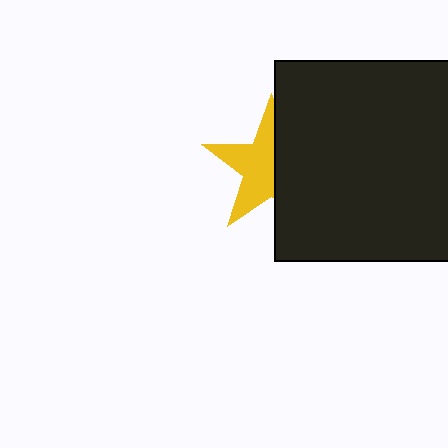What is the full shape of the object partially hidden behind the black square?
The partially hidden object is a yellow star.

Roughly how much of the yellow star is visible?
About half of it is visible (roughly 53%).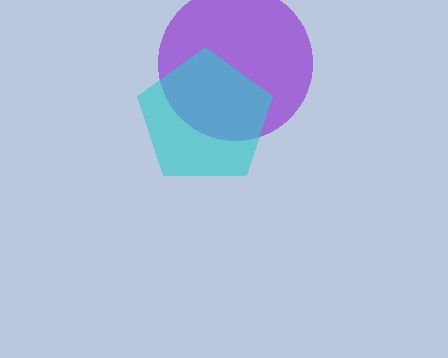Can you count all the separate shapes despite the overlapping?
Yes, there are 2 separate shapes.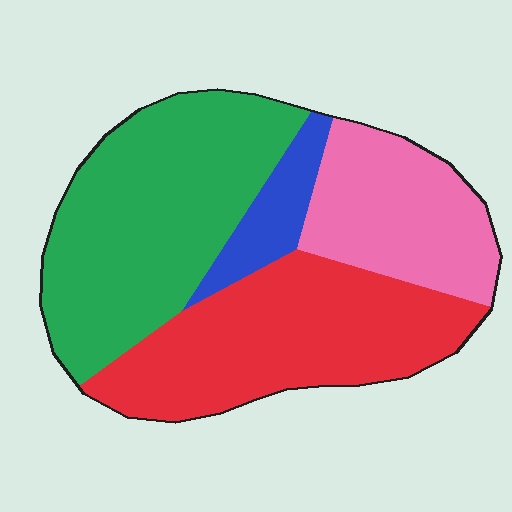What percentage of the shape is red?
Red takes up about one third (1/3) of the shape.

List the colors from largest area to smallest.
From largest to smallest: green, red, pink, blue.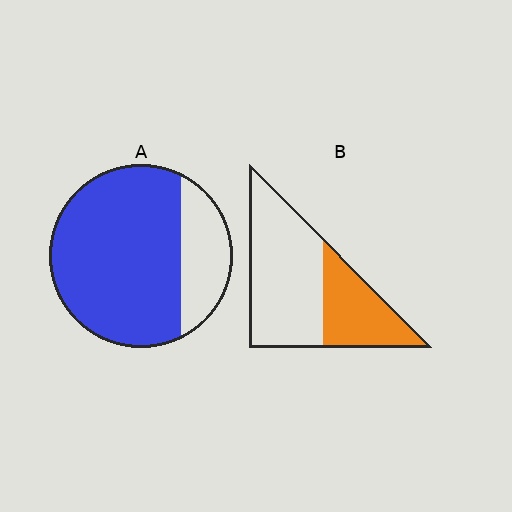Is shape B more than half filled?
No.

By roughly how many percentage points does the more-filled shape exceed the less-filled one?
By roughly 40 percentage points (A over B).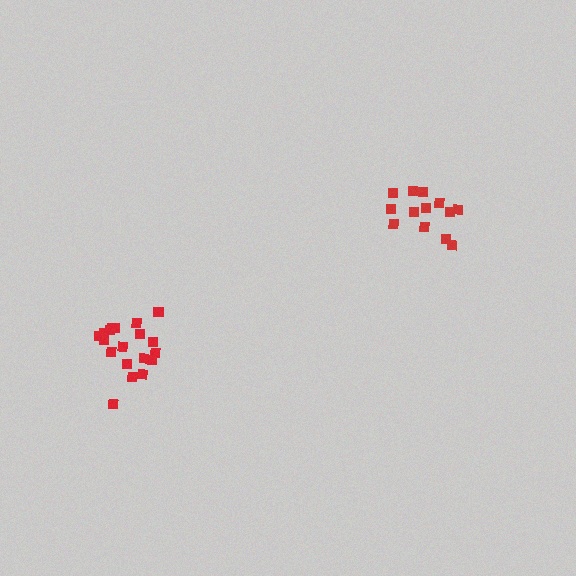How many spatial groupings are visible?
There are 2 spatial groupings.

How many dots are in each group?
Group 1: 13 dots, Group 2: 19 dots (32 total).